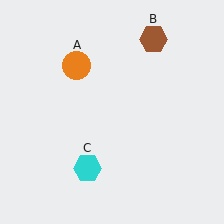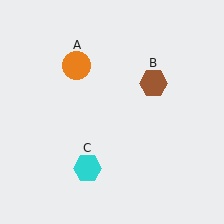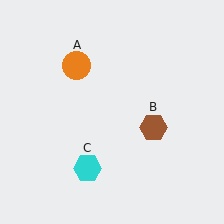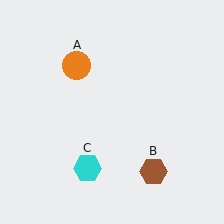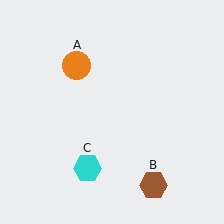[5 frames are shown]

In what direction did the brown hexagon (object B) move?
The brown hexagon (object B) moved down.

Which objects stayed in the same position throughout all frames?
Orange circle (object A) and cyan hexagon (object C) remained stationary.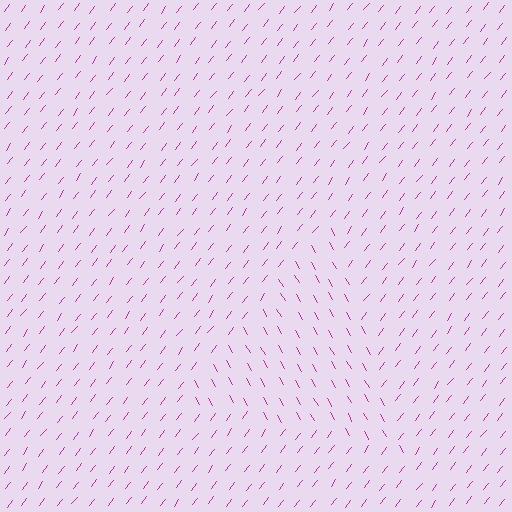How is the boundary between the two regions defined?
The boundary is defined purely by a change in line orientation (approximately 68 degrees difference). All lines are the same color and thickness.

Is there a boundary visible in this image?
Yes, there is a texture boundary formed by a change in line orientation.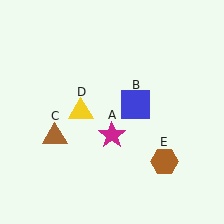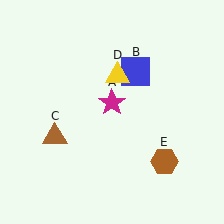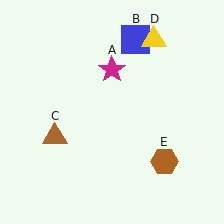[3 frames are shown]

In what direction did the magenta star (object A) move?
The magenta star (object A) moved up.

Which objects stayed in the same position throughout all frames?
Brown triangle (object C) and brown hexagon (object E) remained stationary.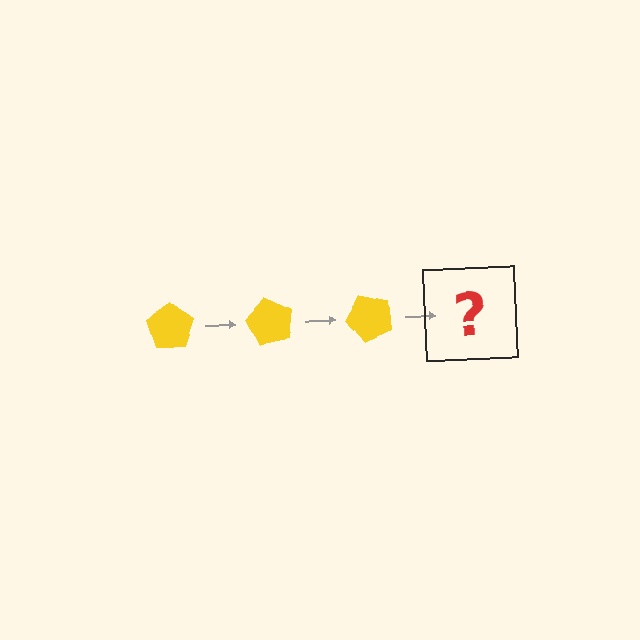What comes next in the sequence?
The next element should be a yellow pentagon rotated 180 degrees.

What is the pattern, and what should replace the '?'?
The pattern is that the pentagon rotates 60 degrees each step. The '?' should be a yellow pentagon rotated 180 degrees.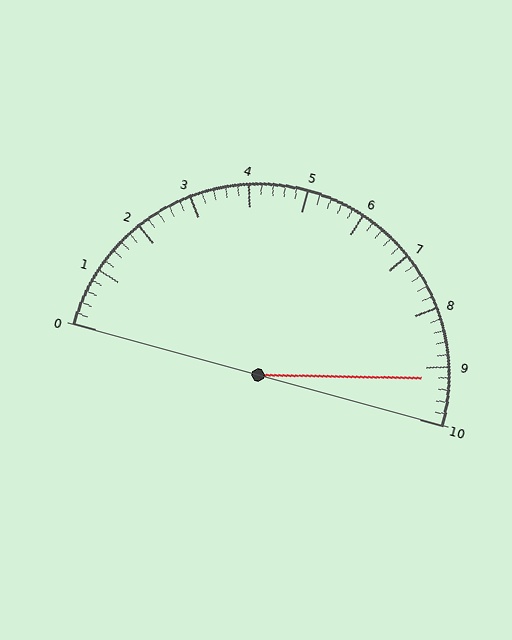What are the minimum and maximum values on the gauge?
The gauge ranges from 0 to 10.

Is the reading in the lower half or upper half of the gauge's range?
The reading is in the upper half of the range (0 to 10).